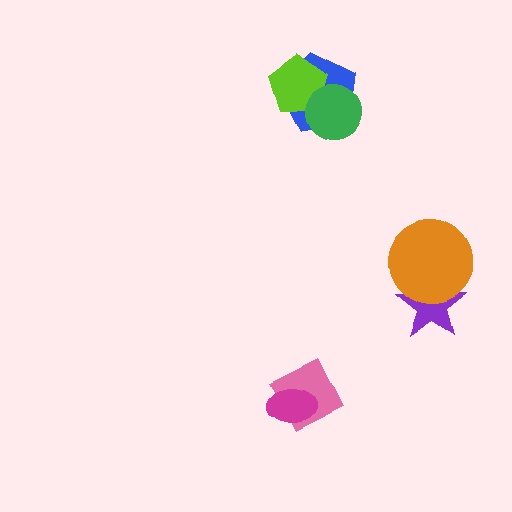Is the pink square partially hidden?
Yes, it is partially covered by another shape.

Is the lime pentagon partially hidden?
Yes, it is partially covered by another shape.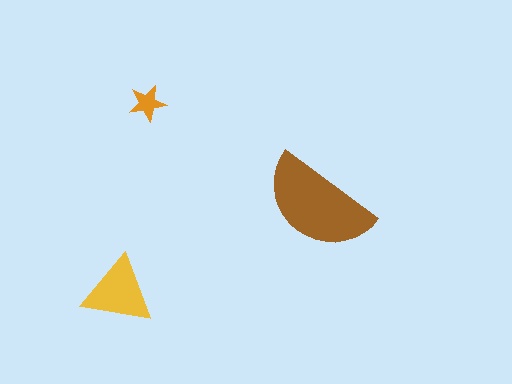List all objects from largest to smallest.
The brown semicircle, the yellow triangle, the orange star.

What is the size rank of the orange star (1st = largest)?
3rd.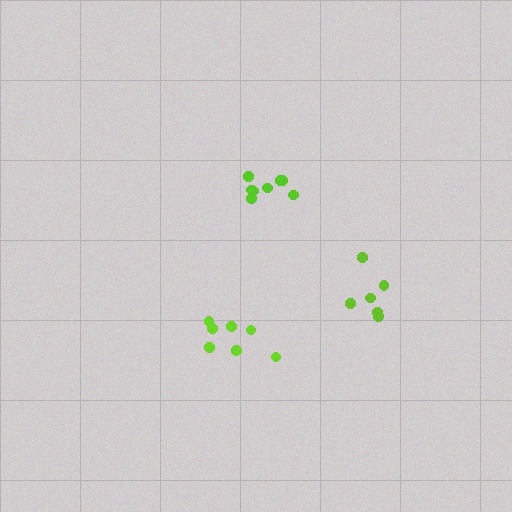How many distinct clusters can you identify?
There are 3 distinct clusters.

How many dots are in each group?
Group 1: 8 dots, Group 2: 6 dots, Group 3: 7 dots (21 total).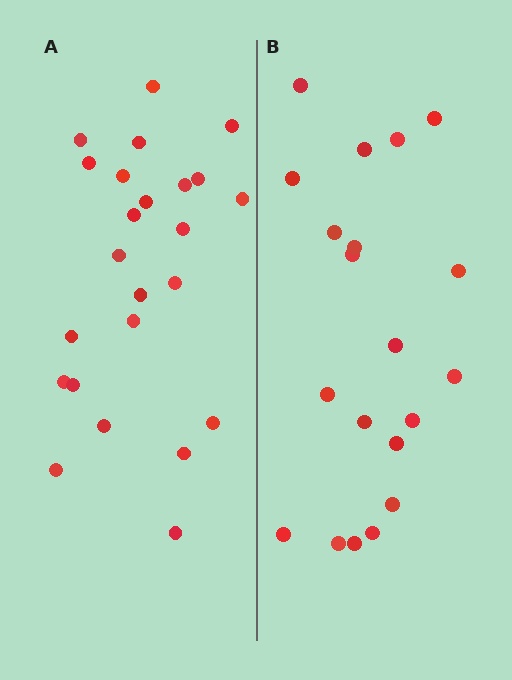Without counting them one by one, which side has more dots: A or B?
Region A (the left region) has more dots.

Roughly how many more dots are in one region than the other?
Region A has about 4 more dots than region B.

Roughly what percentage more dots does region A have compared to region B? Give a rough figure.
About 20% more.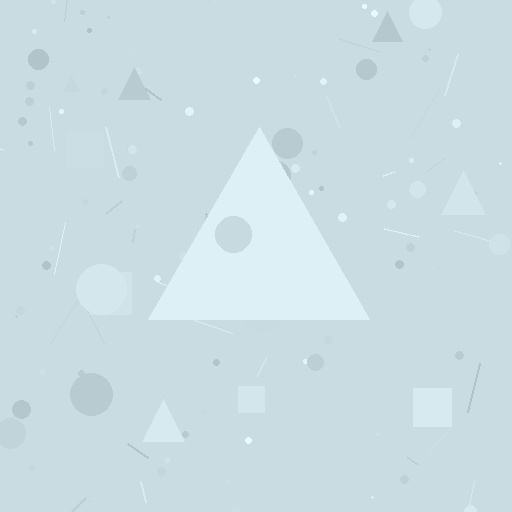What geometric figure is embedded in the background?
A triangle is embedded in the background.